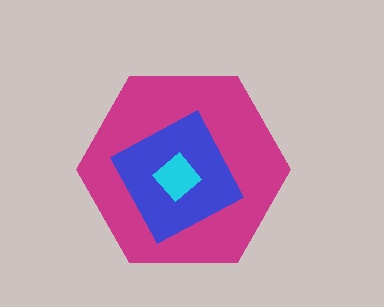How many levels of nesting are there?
3.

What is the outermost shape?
The magenta hexagon.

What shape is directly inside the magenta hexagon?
The blue diamond.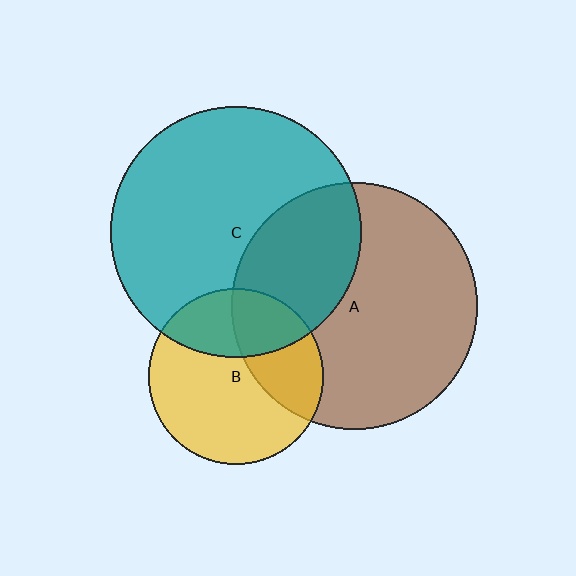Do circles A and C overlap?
Yes.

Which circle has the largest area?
Circle C (teal).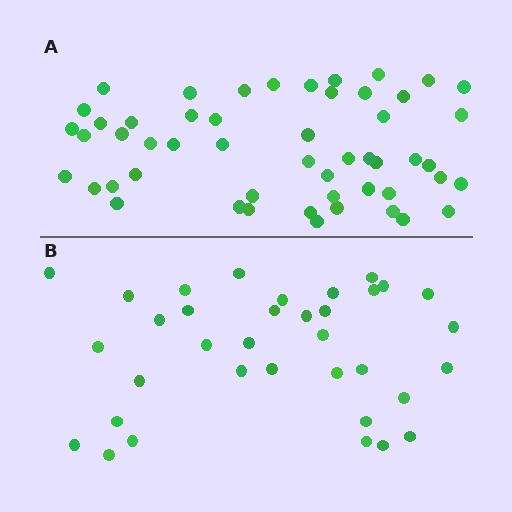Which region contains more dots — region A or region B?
Region A (the top region) has more dots.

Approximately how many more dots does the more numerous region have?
Region A has approximately 15 more dots than region B.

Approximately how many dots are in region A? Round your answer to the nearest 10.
About 50 dots. (The exact count is 52, which rounds to 50.)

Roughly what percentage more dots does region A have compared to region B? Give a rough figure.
About 50% more.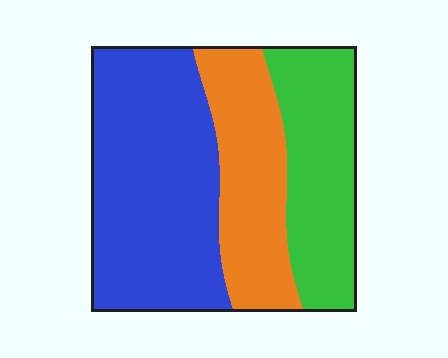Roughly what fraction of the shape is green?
Green takes up about one quarter (1/4) of the shape.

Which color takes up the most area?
Blue, at roughly 45%.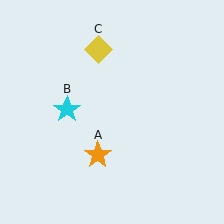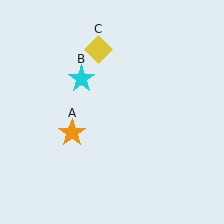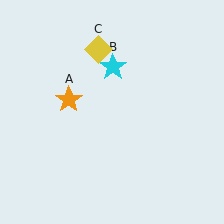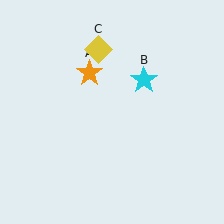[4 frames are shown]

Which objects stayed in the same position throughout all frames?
Yellow diamond (object C) remained stationary.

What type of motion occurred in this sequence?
The orange star (object A), cyan star (object B) rotated clockwise around the center of the scene.